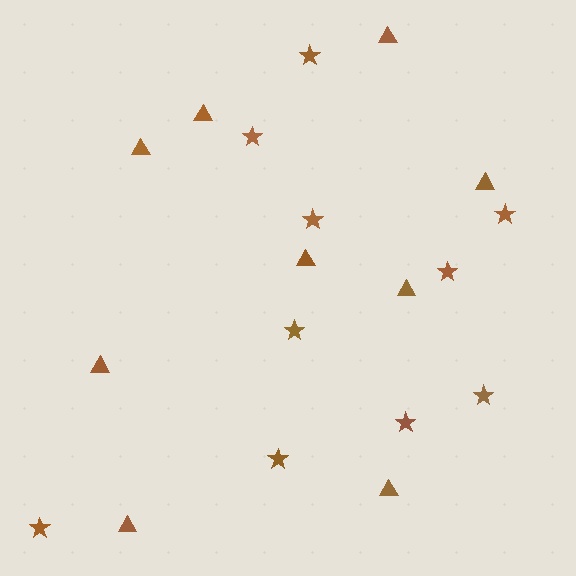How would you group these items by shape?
There are 2 groups: one group of stars (10) and one group of triangles (9).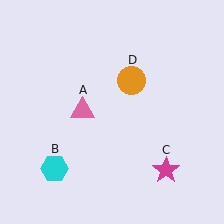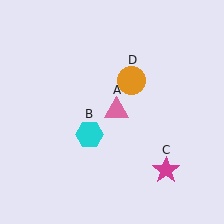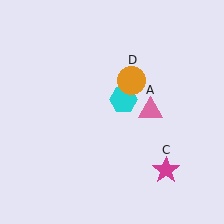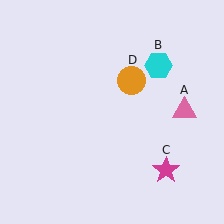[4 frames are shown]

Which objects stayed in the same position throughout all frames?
Magenta star (object C) and orange circle (object D) remained stationary.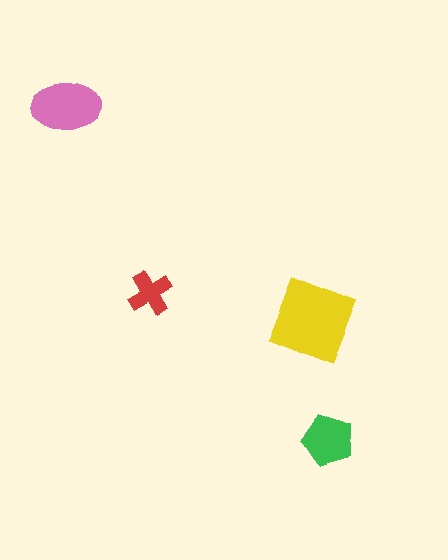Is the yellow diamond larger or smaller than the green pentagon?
Larger.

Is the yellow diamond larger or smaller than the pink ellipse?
Larger.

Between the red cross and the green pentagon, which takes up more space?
The green pentagon.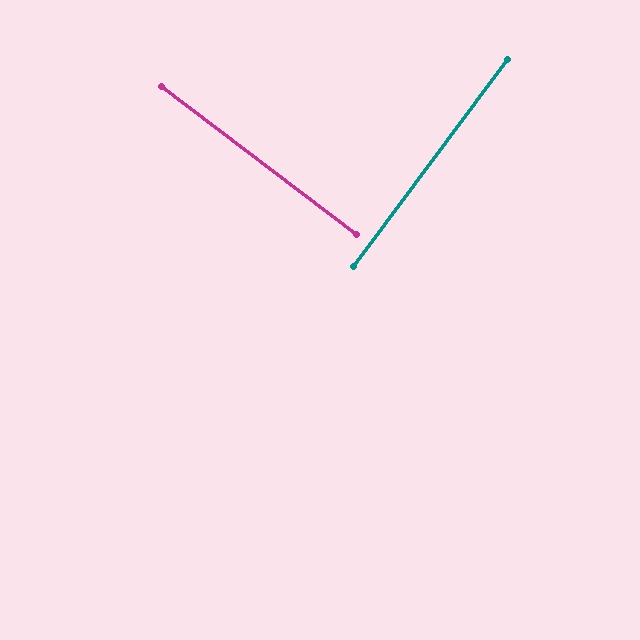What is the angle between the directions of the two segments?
Approximately 89 degrees.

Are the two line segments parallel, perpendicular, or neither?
Perpendicular — they meet at approximately 89°.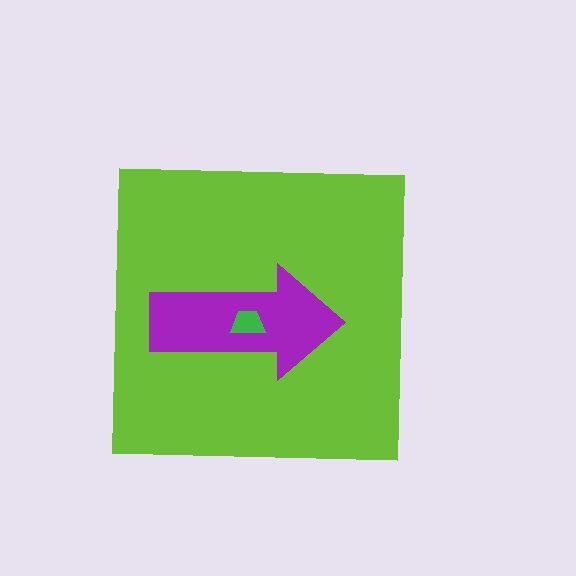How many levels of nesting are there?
3.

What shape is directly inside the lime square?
The purple arrow.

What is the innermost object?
The green trapezoid.